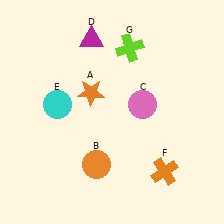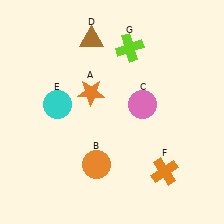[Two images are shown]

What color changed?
The triangle (D) changed from magenta in Image 1 to brown in Image 2.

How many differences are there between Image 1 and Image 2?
There is 1 difference between the two images.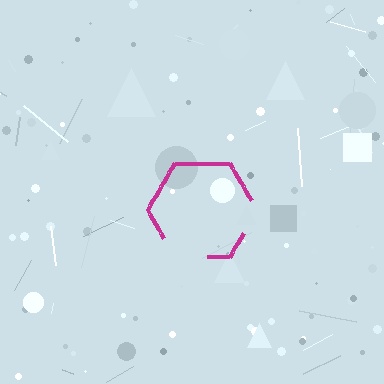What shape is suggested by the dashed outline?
The dashed outline suggests a hexagon.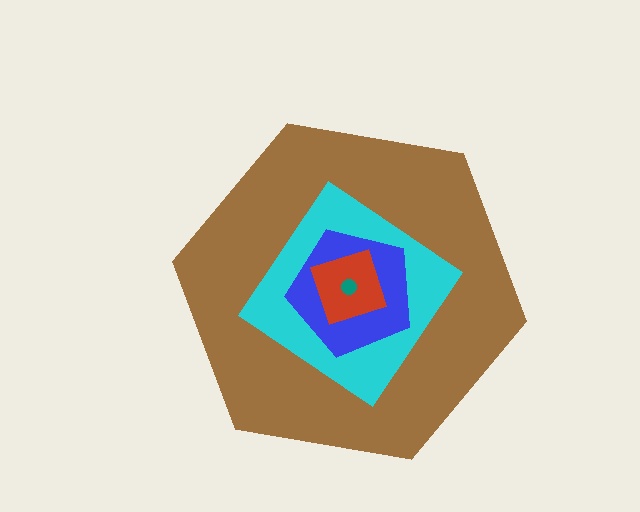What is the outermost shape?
The brown hexagon.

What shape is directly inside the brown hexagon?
The cyan diamond.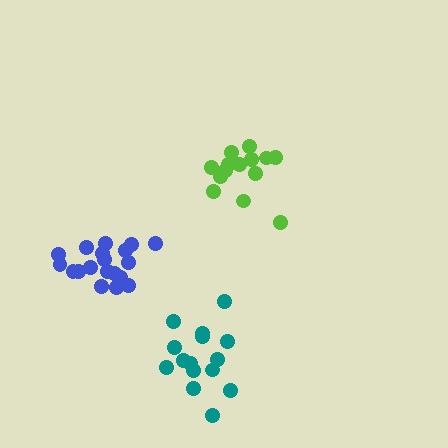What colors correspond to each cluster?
The clusters are colored: lime, blue, teal.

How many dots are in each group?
Group 1: 14 dots, Group 2: 19 dots, Group 3: 15 dots (48 total).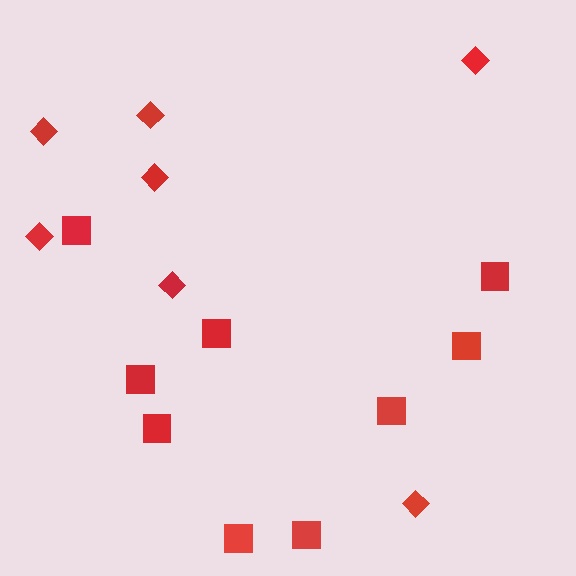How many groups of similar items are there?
There are 2 groups: one group of squares (9) and one group of diamonds (7).